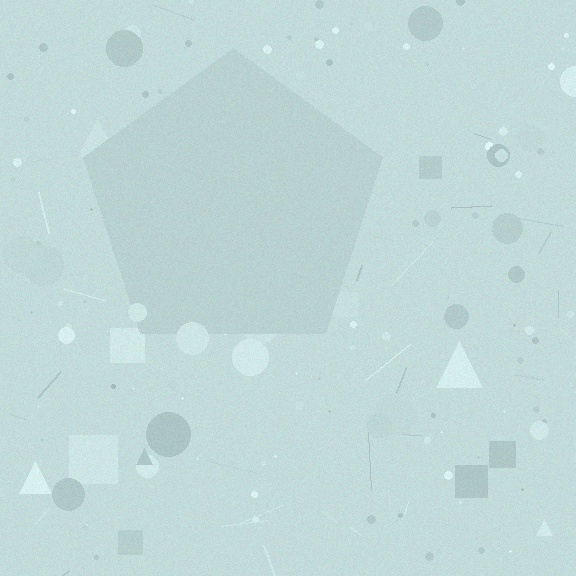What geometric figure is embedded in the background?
A pentagon is embedded in the background.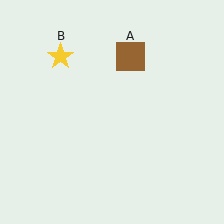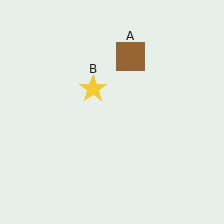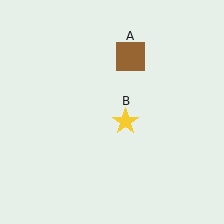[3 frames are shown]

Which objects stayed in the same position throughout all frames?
Brown square (object A) remained stationary.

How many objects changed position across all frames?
1 object changed position: yellow star (object B).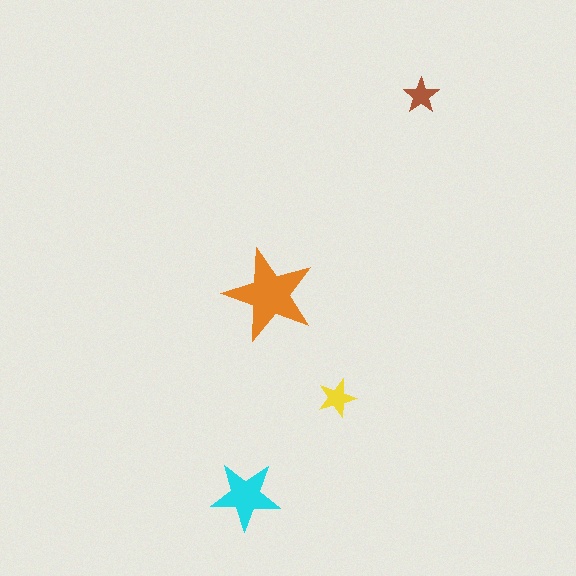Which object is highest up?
The brown star is topmost.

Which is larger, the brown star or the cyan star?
The cyan one.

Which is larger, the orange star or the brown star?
The orange one.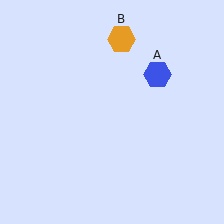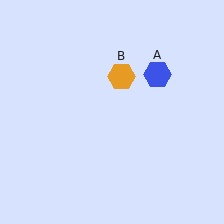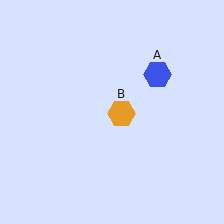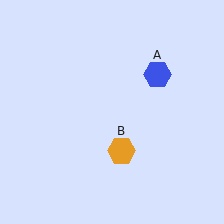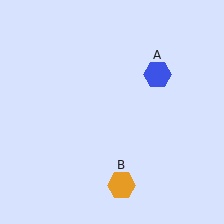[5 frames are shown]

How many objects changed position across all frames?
1 object changed position: orange hexagon (object B).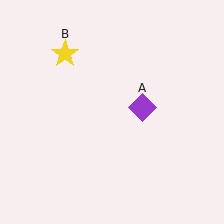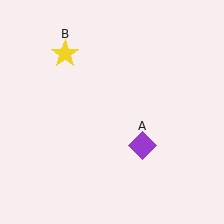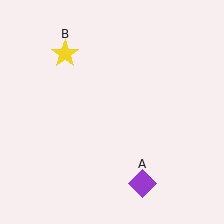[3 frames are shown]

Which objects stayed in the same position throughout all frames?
Yellow star (object B) remained stationary.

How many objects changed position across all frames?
1 object changed position: purple diamond (object A).